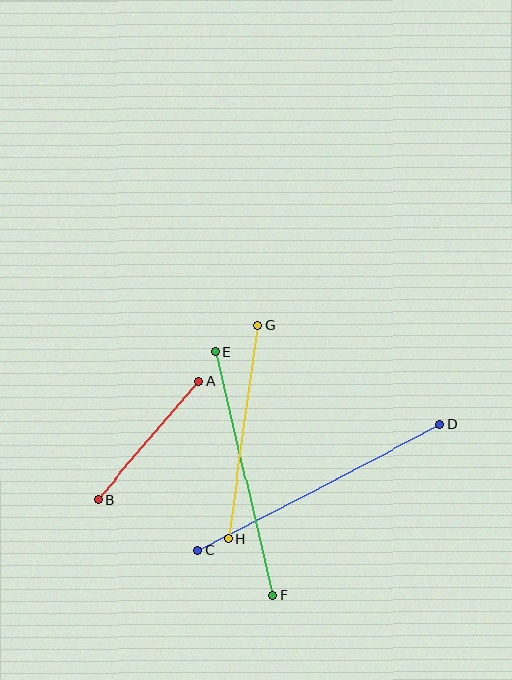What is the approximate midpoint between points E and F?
The midpoint is at approximately (244, 473) pixels.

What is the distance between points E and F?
The distance is approximately 250 pixels.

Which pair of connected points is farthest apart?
Points C and D are farthest apart.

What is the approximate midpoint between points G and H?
The midpoint is at approximately (243, 432) pixels.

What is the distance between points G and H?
The distance is approximately 216 pixels.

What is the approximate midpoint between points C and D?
The midpoint is at approximately (319, 487) pixels.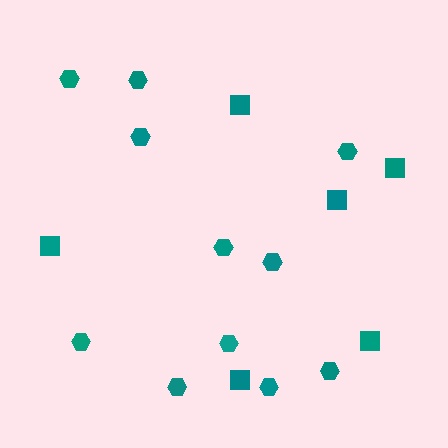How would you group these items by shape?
There are 2 groups: one group of hexagons (11) and one group of squares (6).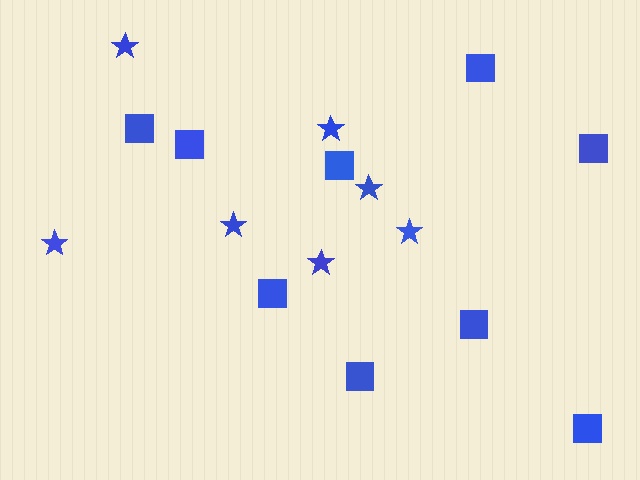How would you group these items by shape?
There are 2 groups: one group of squares (9) and one group of stars (7).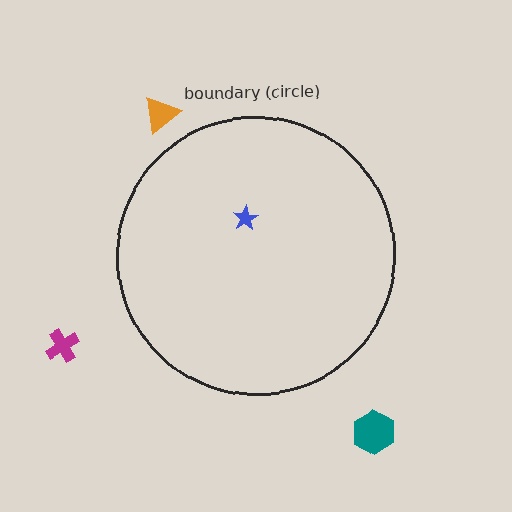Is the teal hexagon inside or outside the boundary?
Outside.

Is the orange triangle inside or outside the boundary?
Outside.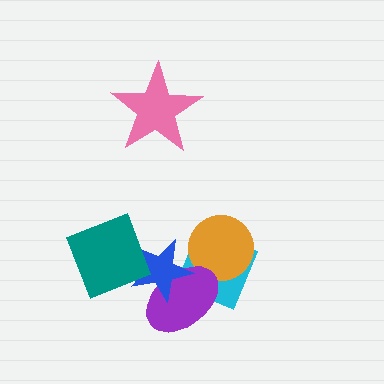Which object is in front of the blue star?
The teal diamond is in front of the blue star.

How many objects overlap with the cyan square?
3 objects overlap with the cyan square.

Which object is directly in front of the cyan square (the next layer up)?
The orange circle is directly in front of the cyan square.